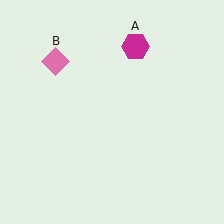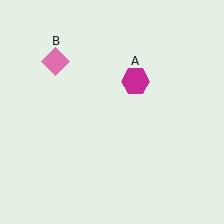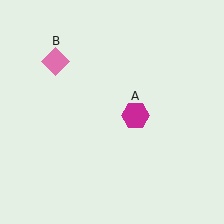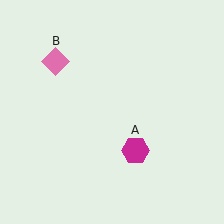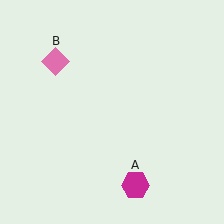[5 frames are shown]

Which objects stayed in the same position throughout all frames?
Pink diamond (object B) remained stationary.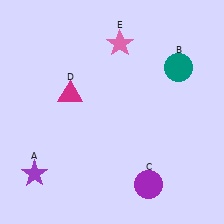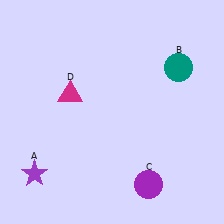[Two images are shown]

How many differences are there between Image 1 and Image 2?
There is 1 difference between the two images.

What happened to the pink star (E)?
The pink star (E) was removed in Image 2. It was in the top-right area of Image 1.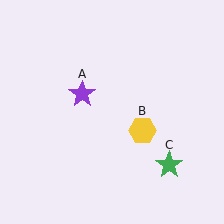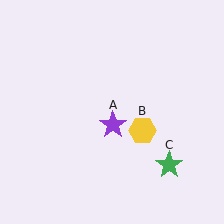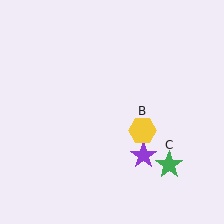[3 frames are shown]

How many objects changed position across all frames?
1 object changed position: purple star (object A).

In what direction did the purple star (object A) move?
The purple star (object A) moved down and to the right.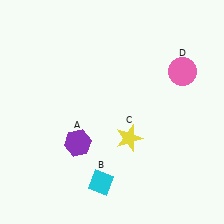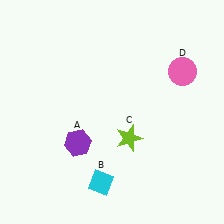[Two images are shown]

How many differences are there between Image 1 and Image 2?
There is 1 difference between the two images.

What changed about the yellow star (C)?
In Image 1, C is yellow. In Image 2, it changed to lime.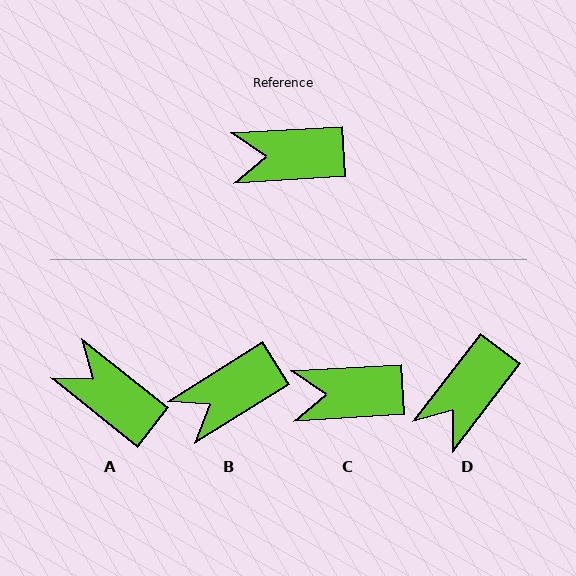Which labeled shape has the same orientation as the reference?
C.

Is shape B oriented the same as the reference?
No, it is off by about 29 degrees.